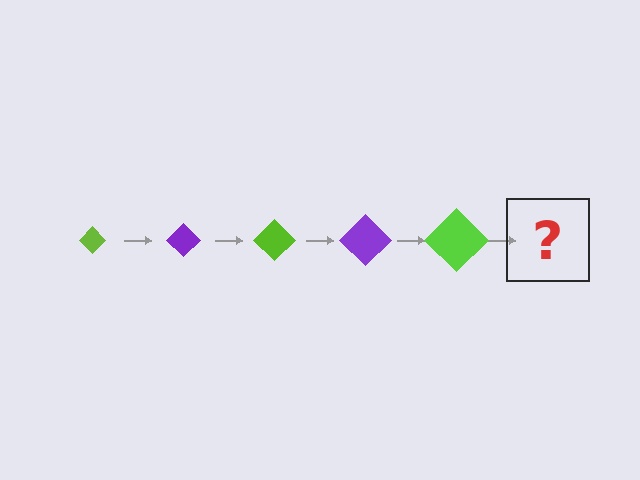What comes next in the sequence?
The next element should be a purple diamond, larger than the previous one.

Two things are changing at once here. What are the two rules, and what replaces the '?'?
The two rules are that the diamond grows larger each step and the color cycles through lime and purple. The '?' should be a purple diamond, larger than the previous one.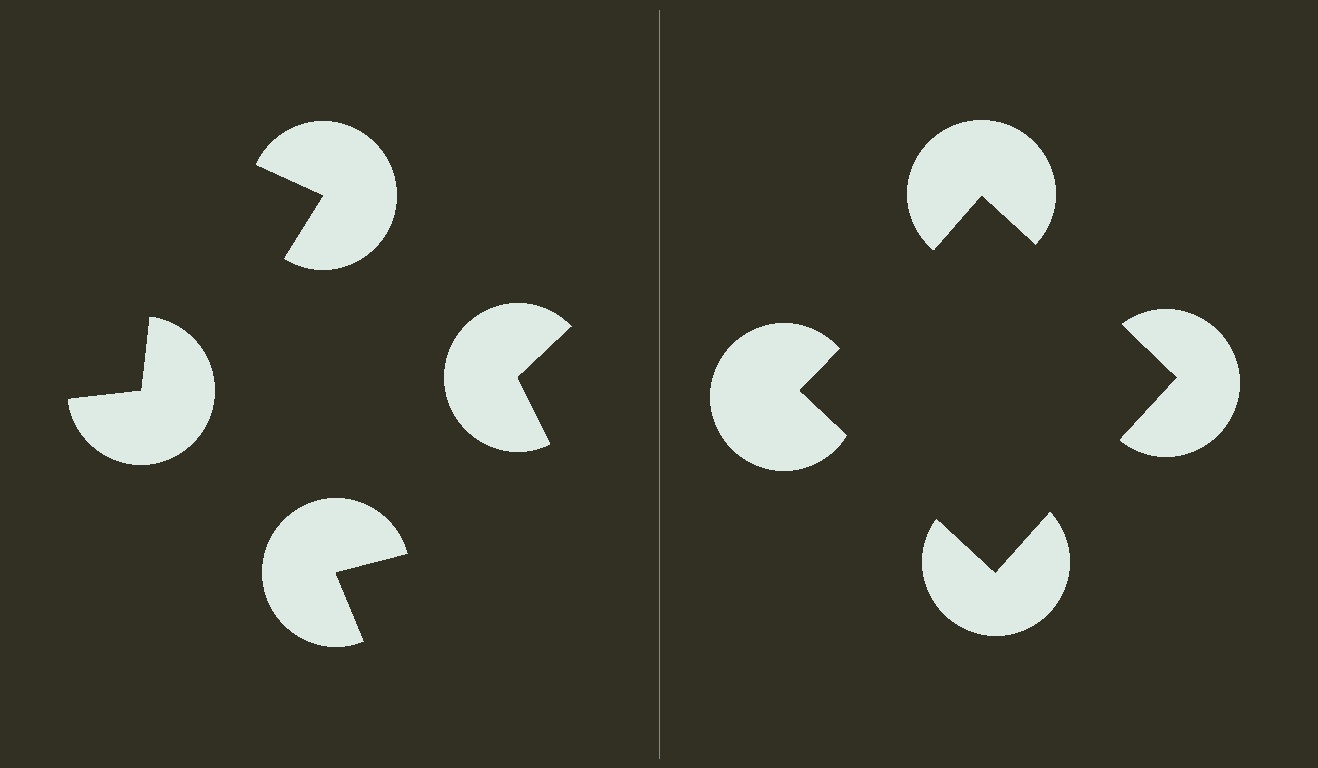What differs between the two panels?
The pac-man discs are positioned identically on both sides; only the wedge orientations differ. On the right they align to a square; on the left they are misaligned.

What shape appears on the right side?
An illusory square.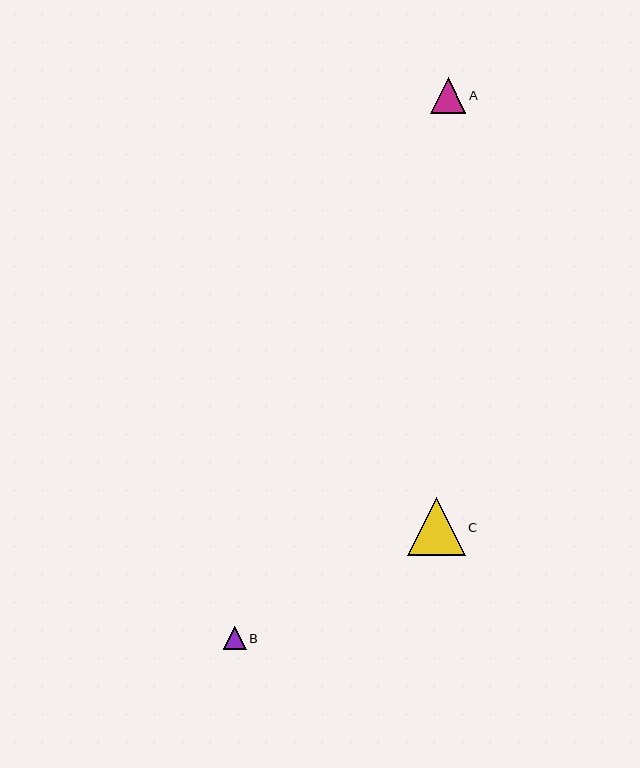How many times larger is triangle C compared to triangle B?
Triangle C is approximately 2.5 times the size of triangle B.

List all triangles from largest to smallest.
From largest to smallest: C, A, B.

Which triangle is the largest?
Triangle C is the largest with a size of approximately 58 pixels.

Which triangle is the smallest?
Triangle B is the smallest with a size of approximately 23 pixels.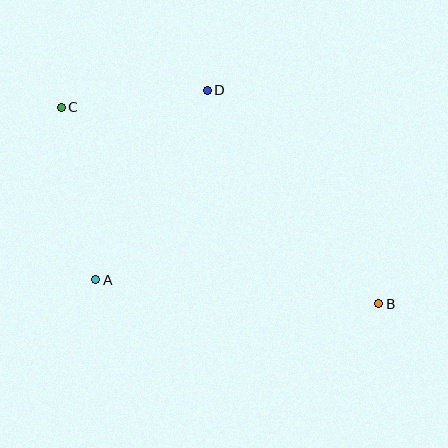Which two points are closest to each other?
Points C and D are closest to each other.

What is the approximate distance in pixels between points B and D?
The distance between B and D is approximately 274 pixels.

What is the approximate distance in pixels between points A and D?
The distance between A and D is approximately 220 pixels.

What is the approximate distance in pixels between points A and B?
The distance between A and B is approximately 284 pixels.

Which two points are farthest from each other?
Points B and C are farthest from each other.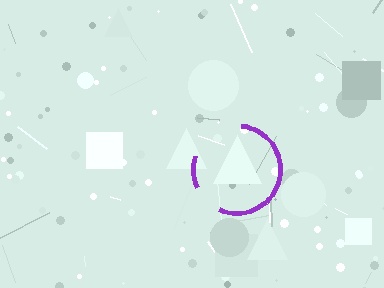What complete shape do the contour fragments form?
The contour fragments form a circle.